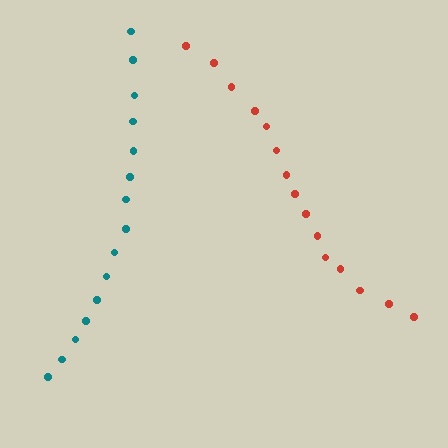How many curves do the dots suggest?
There are 2 distinct paths.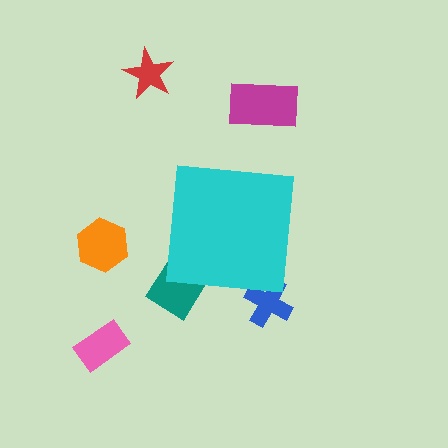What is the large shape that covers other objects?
A cyan square.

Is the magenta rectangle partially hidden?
No, the magenta rectangle is fully visible.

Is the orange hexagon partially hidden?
No, the orange hexagon is fully visible.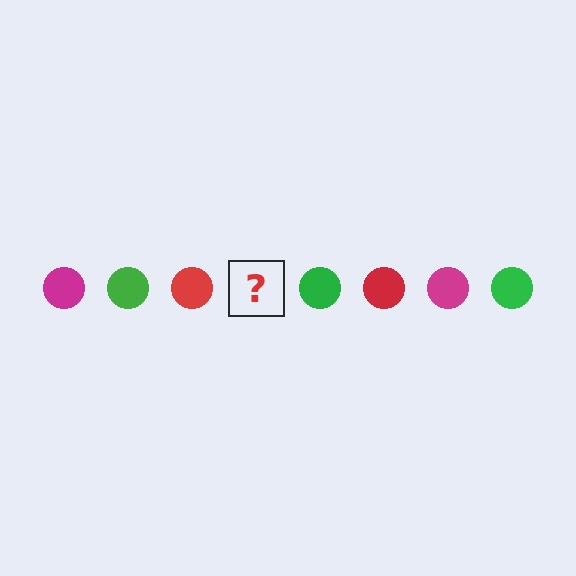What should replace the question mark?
The question mark should be replaced with a magenta circle.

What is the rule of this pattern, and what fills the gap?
The rule is that the pattern cycles through magenta, green, red circles. The gap should be filled with a magenta circle.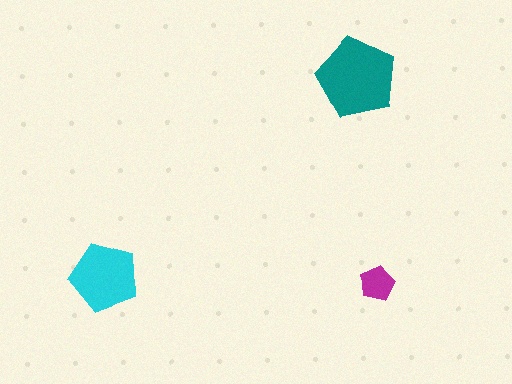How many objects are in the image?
There are 3 objects in the image.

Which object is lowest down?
The magenta pentagon is bottommost.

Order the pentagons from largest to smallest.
the teal one, the cyan one, the magenta one.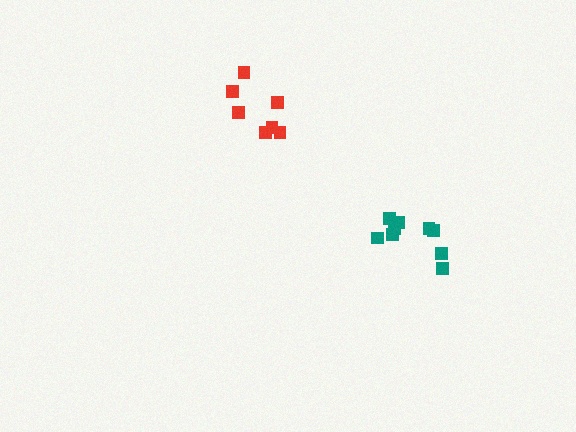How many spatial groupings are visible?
There are 2 spatial groupings.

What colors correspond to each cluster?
The clusters are colored: teal, red.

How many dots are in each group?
Group 1: 9 dots, Group 2: 7 dots (16 total).